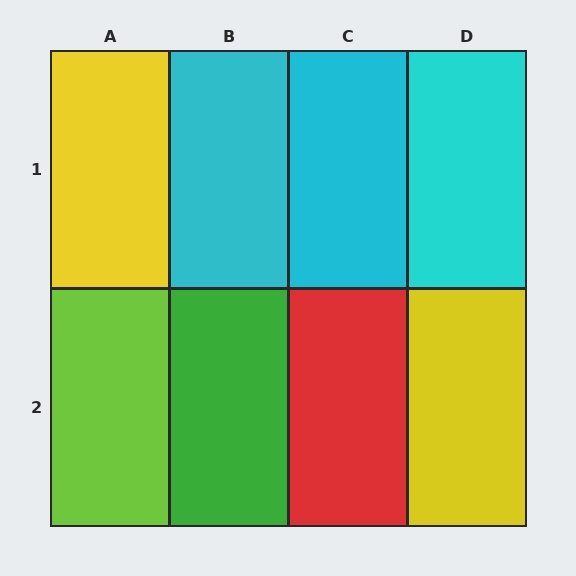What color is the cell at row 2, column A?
Lime.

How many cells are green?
1 cell is green.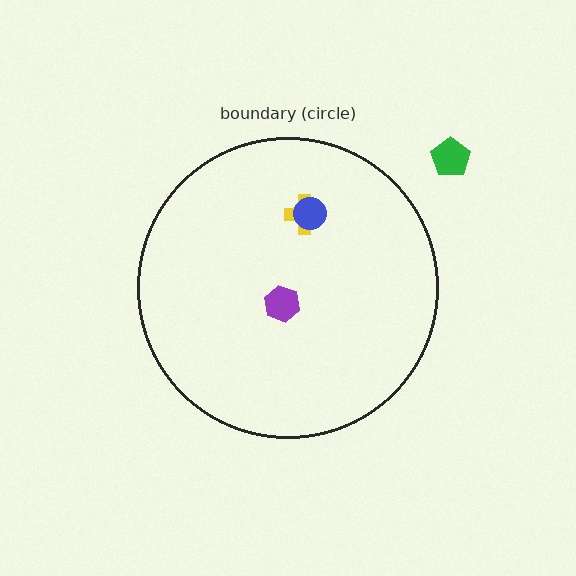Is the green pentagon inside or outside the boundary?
Outside.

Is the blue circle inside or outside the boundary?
Inside.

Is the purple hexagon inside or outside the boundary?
Inside.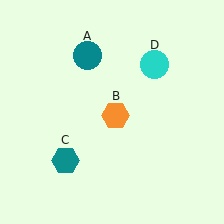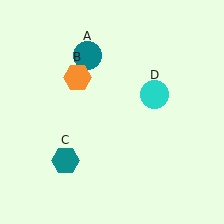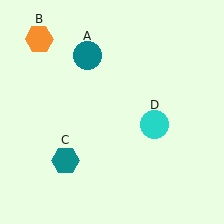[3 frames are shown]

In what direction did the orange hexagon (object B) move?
The orange hexagon (object B) moved up and to the left.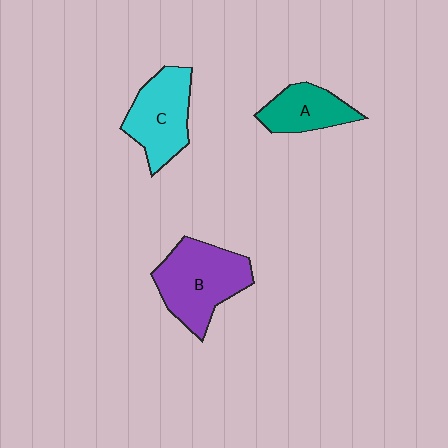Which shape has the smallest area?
Shape A (teal).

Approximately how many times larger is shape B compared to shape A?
Approximately 1.7 times.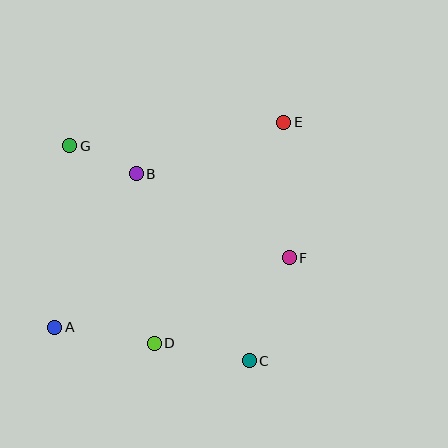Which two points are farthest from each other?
Points A and E are farthest from each other.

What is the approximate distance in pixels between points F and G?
The distance between F and G is approximately 247 pixels.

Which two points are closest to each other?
Points B and G are closest to each other.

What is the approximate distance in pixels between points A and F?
The distance between A and F is approximately 245 pixels.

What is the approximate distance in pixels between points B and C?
The distance between B and C is approximately 218 pixels.